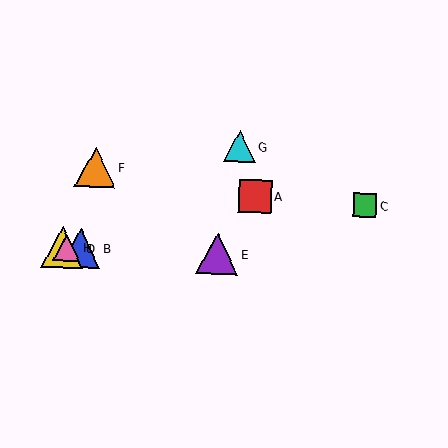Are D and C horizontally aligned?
No, D is at y≈247 and C is at y≈206.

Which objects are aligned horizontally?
Objects B, D, E, H are aligned horizontally.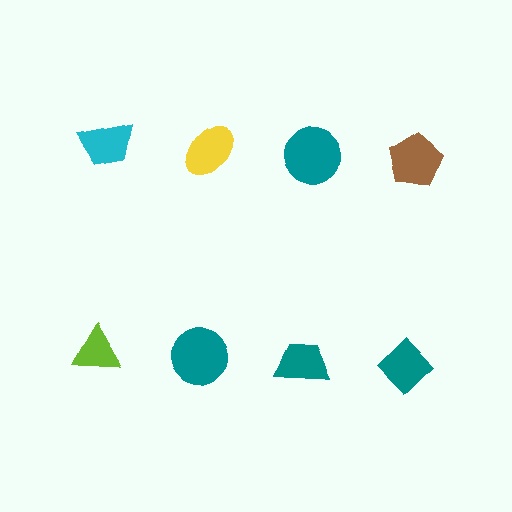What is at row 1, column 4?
A brown pentagon.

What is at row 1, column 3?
A teal circle.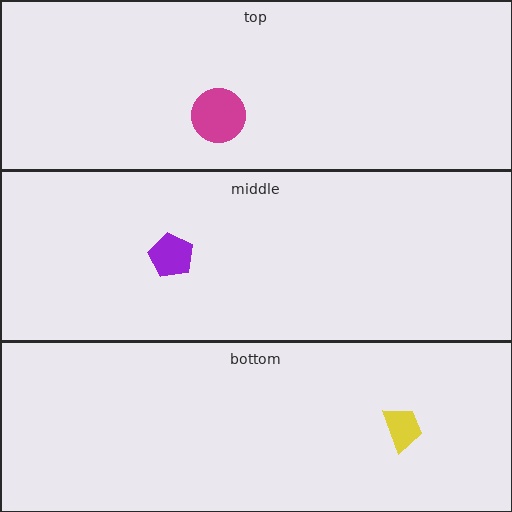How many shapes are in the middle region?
1.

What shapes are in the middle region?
The purple pentagon.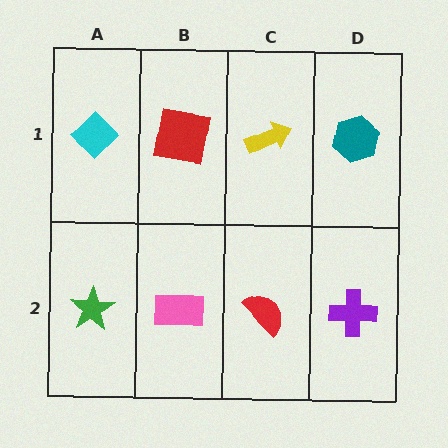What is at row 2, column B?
A pink rectangle.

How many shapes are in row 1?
4 shapes.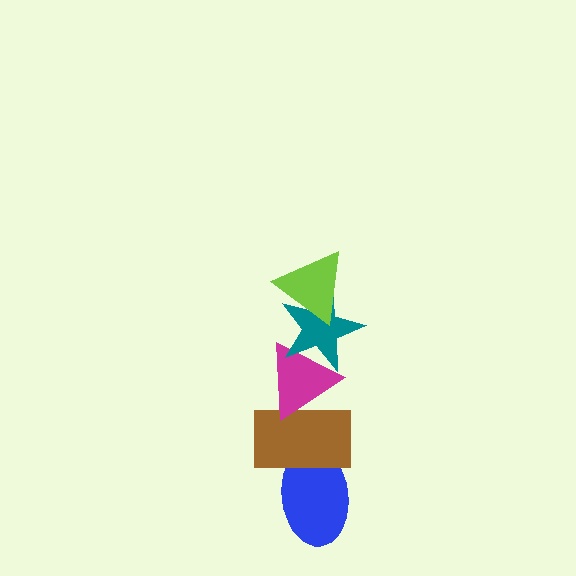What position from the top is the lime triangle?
The lime triangle is 1st from the top.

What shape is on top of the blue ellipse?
The brown rectangle is on top of the blue ellipse.